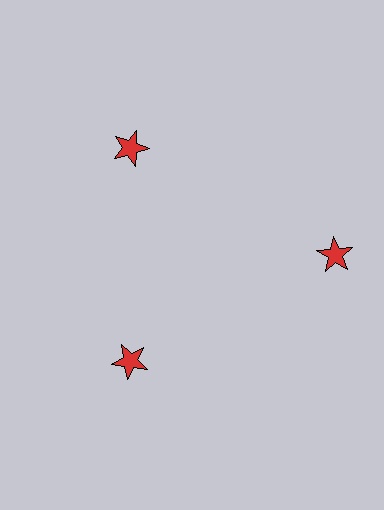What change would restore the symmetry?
The symmetry would be restored by moving it inward, back onto the ring so that all 3 stars sit at equal angles and equal distance from the center.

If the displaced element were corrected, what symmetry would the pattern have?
It would have 3-fold rotational symmetry — the pattern would map onto itself every 120 degrees.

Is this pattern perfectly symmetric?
No. The 3 red stars are arranged in a ring, but one element near the 3 o'clock position is pushed outward from the center, breaking the 3-fold rotational symmetry.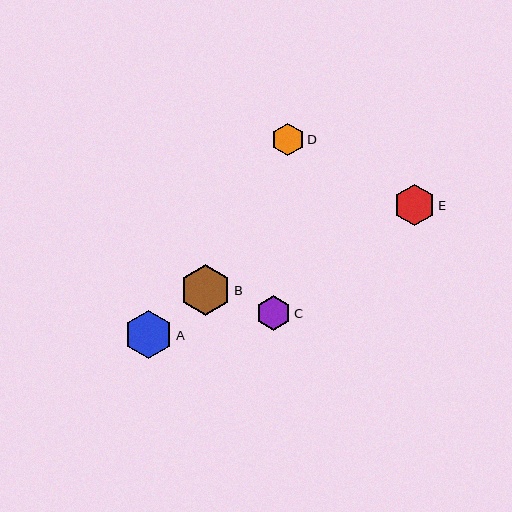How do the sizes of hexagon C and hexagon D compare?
Hexagon C and hexagon D are approximately the same size.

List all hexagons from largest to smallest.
From largest to smallest: B, A, E, C, D.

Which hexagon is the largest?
Hexagon B is the largest with a size of approximately 51 pixels.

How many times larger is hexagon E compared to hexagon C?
Hexagon E is approximately 1.2 times the size of hexagon C.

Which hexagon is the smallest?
Hexagon D is the smallest with a size of approximately 32 pixels.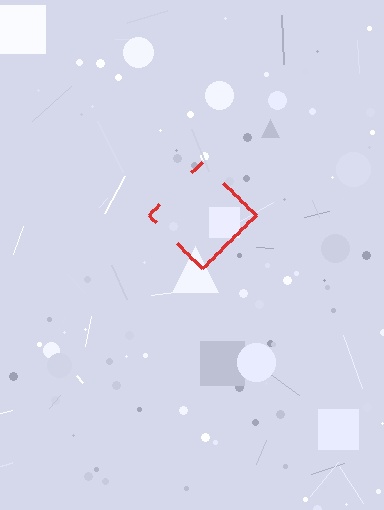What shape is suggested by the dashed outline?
The dashed outline suggests a diamond.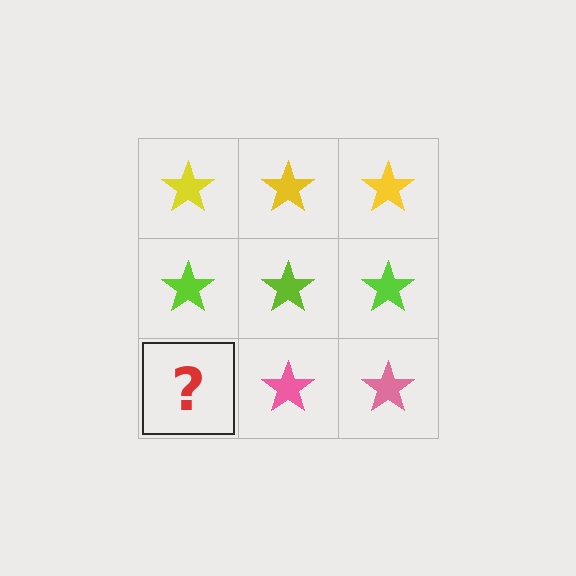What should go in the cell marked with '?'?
The missing cell should contain a pink star.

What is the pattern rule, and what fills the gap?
The rule is that each row has a consistent color. The gap should be filled with a pink star.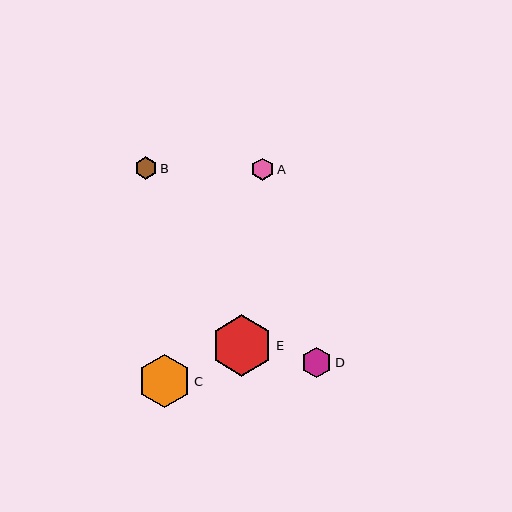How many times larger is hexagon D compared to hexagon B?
Hexagon D is approximately 1.4 times the size of hexagon B.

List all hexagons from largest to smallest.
From largest to smallest: E, C, D, A, B.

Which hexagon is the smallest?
Hexagon B is the smallest with a size of approximately 22 pixels.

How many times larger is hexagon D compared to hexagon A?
Hexagon D is approximately 1.4 times the size of hexagon A.